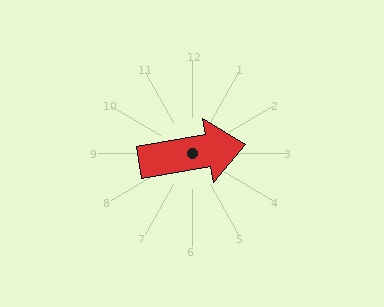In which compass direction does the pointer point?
East.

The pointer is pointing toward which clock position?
Roughly 3 o'clock.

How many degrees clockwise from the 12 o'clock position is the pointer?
Approximately 80 degrees.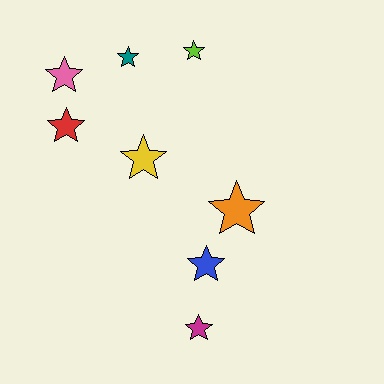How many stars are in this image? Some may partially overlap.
There are 8 stars.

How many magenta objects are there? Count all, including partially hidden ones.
There is 1 magenta object.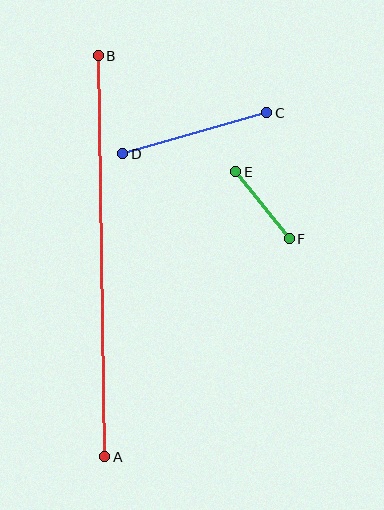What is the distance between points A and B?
The distance is approximately 401 pixels.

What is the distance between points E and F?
The distance is approximately 86 pixels.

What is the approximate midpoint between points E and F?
The midpoint is at approximately (263, 205) pixels.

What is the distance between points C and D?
The distance is approximately 149 pixels.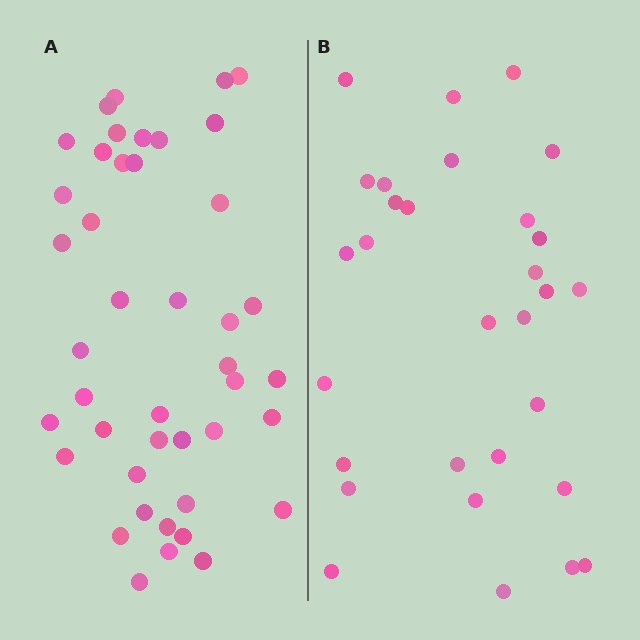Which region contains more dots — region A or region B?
Region A (the left region) has more dots.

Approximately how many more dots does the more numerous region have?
Region A has approximately 15 more dots than region B.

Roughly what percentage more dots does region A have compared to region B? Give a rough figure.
About 45% more.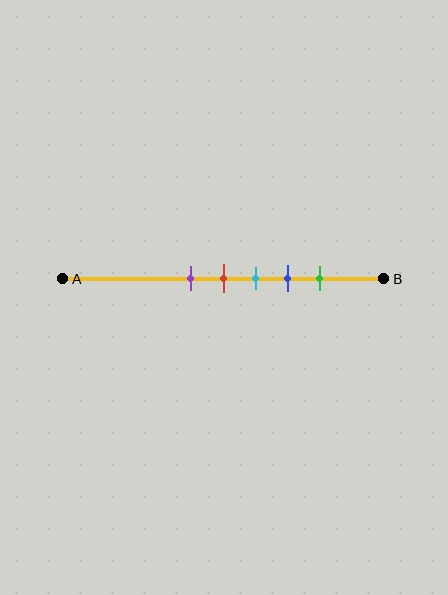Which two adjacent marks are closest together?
The purple and red marks are the closest adjacent pair.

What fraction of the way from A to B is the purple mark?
The purple mark is approximately 40% (0.4) of the way from A to B.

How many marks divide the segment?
There are 5 marks dividing the segment.